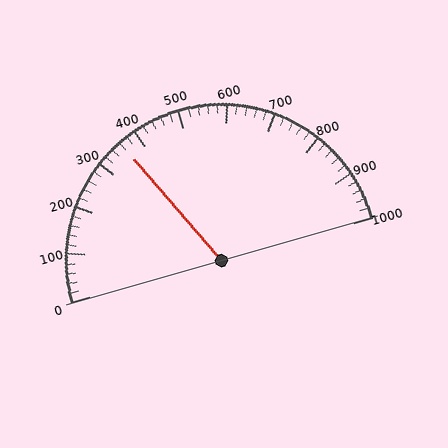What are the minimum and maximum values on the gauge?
The gauge ranges from 0 to 1000.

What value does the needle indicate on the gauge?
The needle indicates approximately 360.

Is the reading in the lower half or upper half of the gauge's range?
The reading is in the lower half of the range (0 to 1000).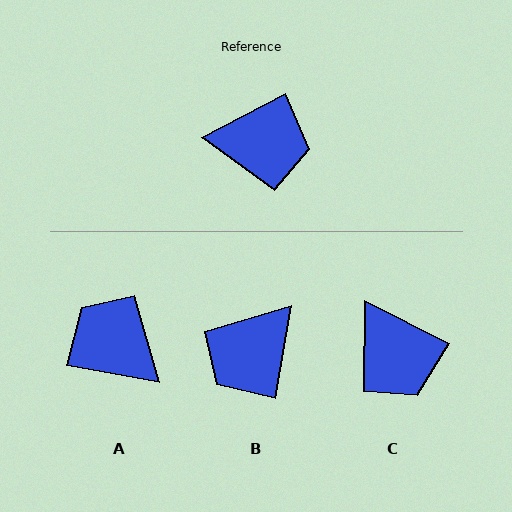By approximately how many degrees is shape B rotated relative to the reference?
Approximately 127 degrees clockwise.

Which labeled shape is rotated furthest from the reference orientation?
A, about 142 degrees away.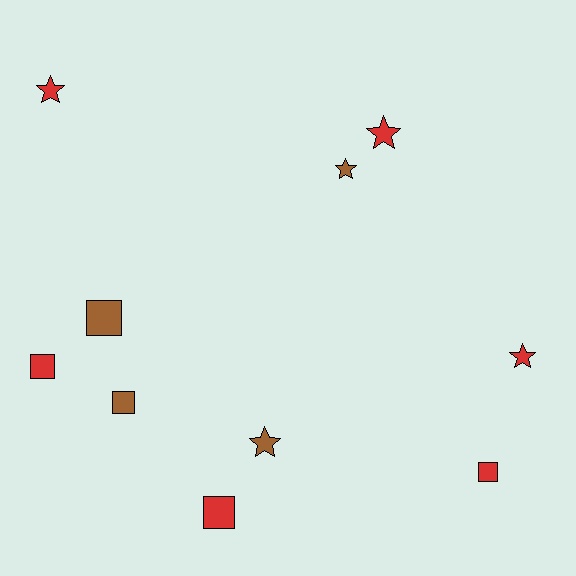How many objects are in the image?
There are 10 objects.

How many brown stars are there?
There are 2 brown stars.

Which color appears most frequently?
Red, with 6 objects.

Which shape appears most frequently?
Star, with 5 objects.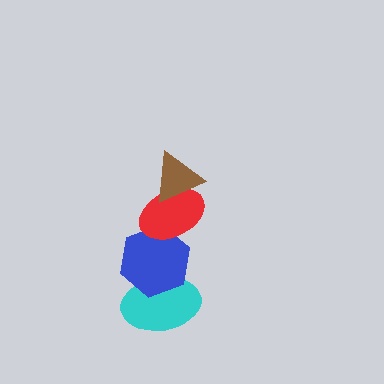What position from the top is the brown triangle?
The brown triangle is 1st from the top.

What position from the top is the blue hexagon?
The blue hexagon is 3rd from the top.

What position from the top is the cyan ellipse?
The cyan ellipse is 4th from the top.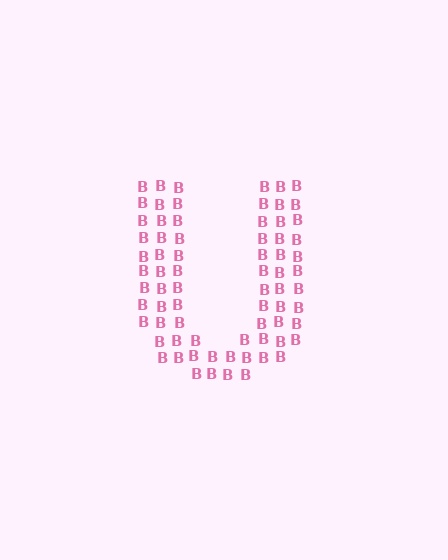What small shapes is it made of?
It is made of small letter B's.